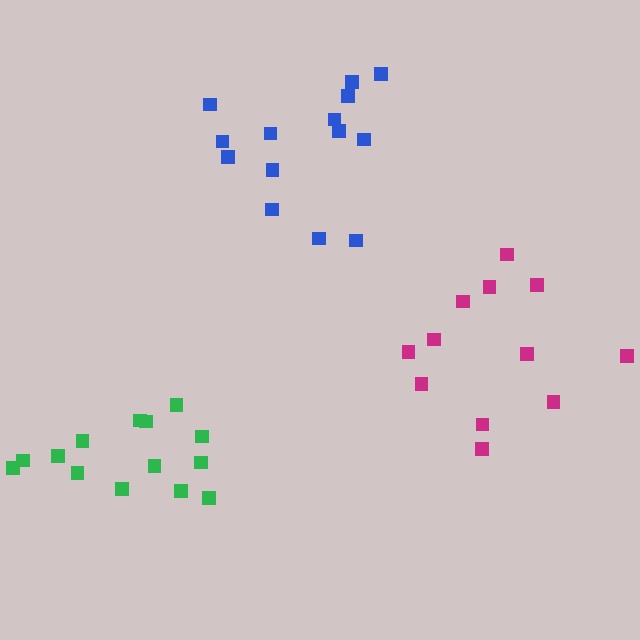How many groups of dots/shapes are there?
There are 3 groups.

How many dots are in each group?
Group 1: 14 dots, Group 2: 14 dots, Group 3: 12 dots (40 total).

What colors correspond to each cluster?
The clusters are colored: green, blue, magenta.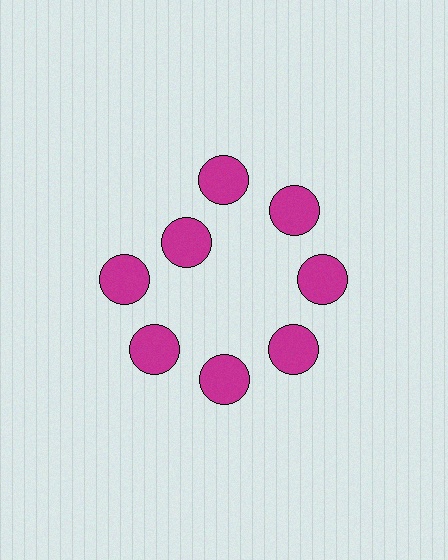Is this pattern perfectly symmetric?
No. The 8 magenta circles are arranged in a ring, but one element near the 10 o'clock position is pulled inward toward the center, breaking the 8-fold rotational symmetry.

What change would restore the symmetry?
The symmetry would be restored by moving it outward, back onto the ring so that all 8 circles sit at equal angles and equal distance from the center.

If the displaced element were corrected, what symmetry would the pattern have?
It would have 8-fold rotational symmetry — the pattern would map onto itself every 45 degrees.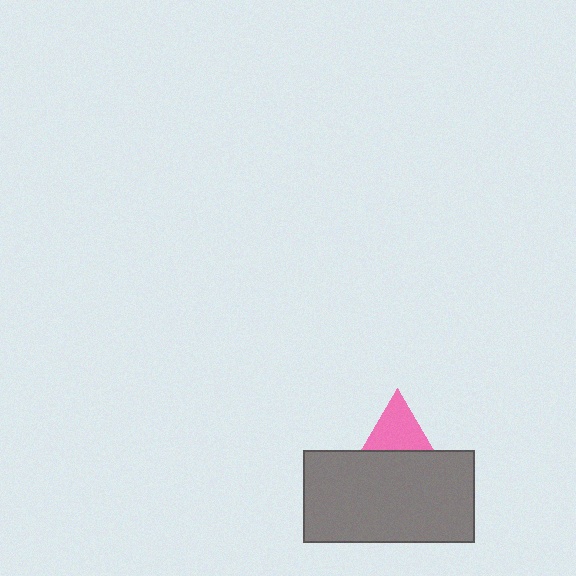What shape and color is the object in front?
The object in front is a gray rectangle.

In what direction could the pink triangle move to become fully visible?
The pink triangle could move up. That would shift it out from behind the gray rectangle entirely.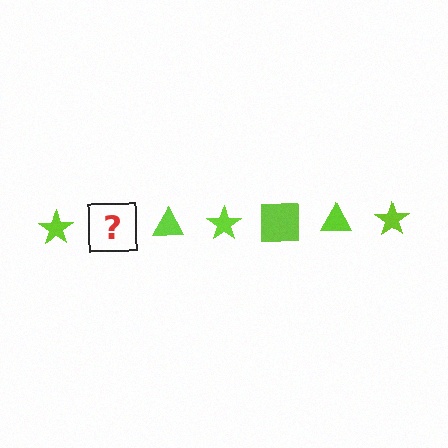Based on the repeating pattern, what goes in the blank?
The blank should be a lime square.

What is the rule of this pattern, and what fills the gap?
The rule is that the pattern cycles through star, square, triangle shapes in lime. The gap should be filled with a lime square.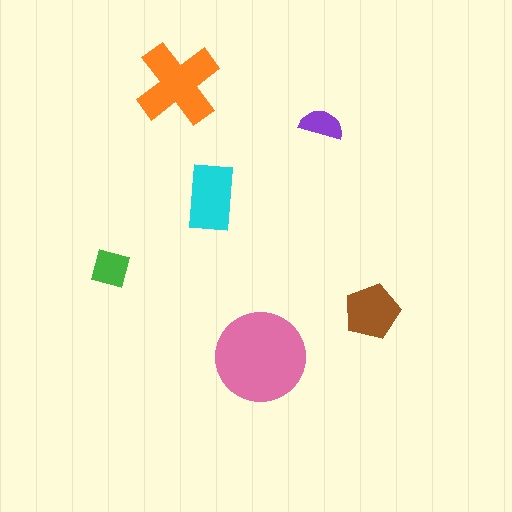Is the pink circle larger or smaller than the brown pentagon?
Larger.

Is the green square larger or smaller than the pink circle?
Smaller.